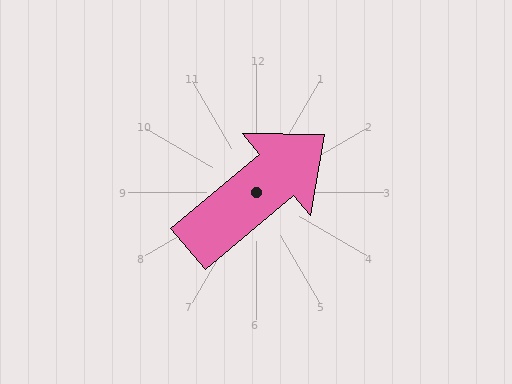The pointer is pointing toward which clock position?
Roughly 2 o'clock.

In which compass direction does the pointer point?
Northeast.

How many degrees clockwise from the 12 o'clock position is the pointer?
Approximately 50 degrees.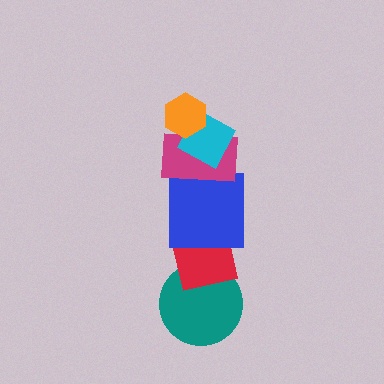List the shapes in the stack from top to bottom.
From top to bottom: the orange hexagon, the cyan diamond, the magenta rectangle, the blue square, the red square, the teal circle.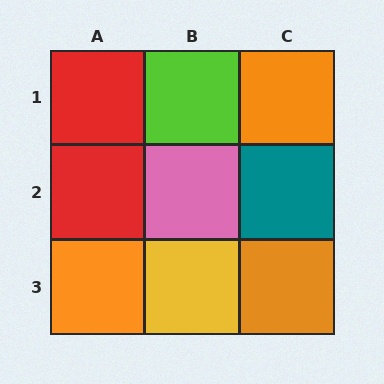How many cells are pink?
1 cell is pink.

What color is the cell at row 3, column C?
Orange.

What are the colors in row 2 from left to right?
Red, pink, teal.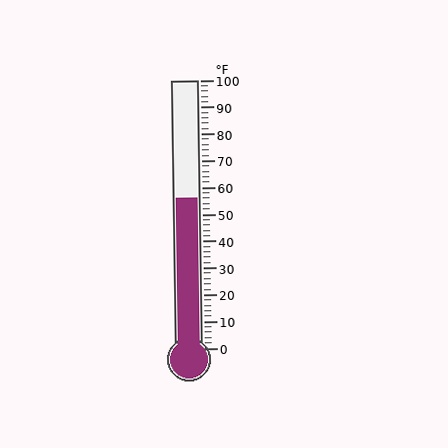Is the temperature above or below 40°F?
The temperature is above 40°F.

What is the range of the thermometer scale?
The thermometer scale ranges from 0°F to 100°F.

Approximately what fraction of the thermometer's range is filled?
The thermometer is filled to approximately 55% of its range.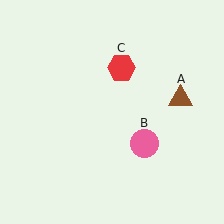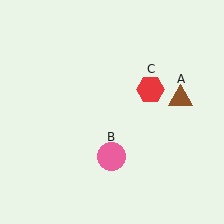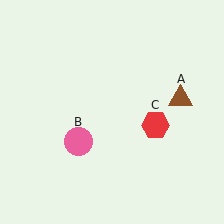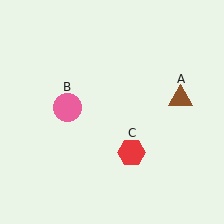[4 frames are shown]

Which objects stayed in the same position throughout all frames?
Brown triangle (object A) remained stationary.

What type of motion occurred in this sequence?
The pink circle (object B), red hexagon (object C) rotated clockwise around the center of the scene.